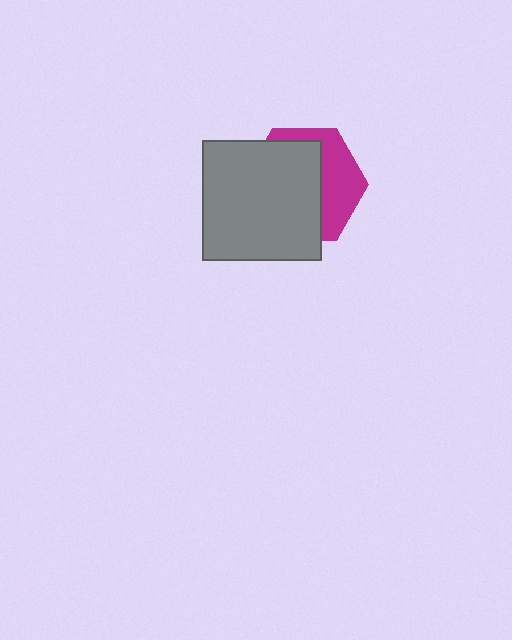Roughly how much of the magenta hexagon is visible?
A small part of it is visible (roughly 38%).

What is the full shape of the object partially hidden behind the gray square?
The partially hidden object is a magenta hexagon.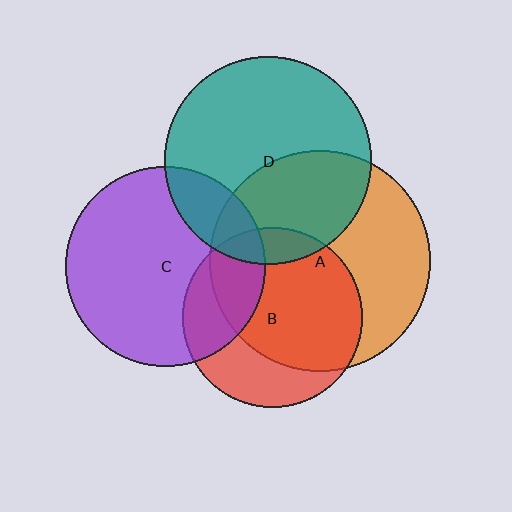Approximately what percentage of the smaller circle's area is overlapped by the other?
Approximately 40%.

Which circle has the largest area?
Circle A (orange).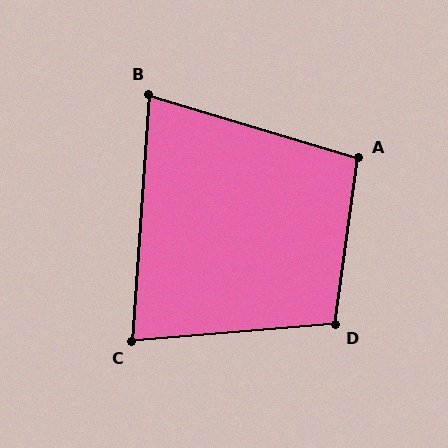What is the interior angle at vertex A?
Approximately 99 degrees (obtuse).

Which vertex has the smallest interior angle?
B, at approximately 77 degrees.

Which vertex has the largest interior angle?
D, at approximately 103 degrees.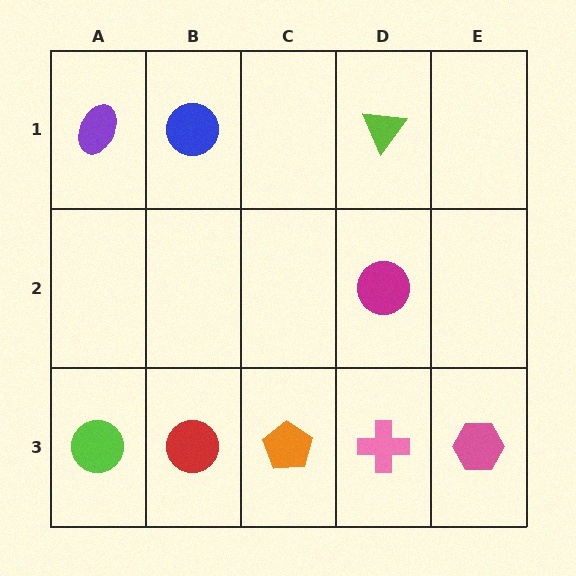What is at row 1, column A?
A purple ellipse.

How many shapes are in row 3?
5 shapes.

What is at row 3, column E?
A pink hexagon.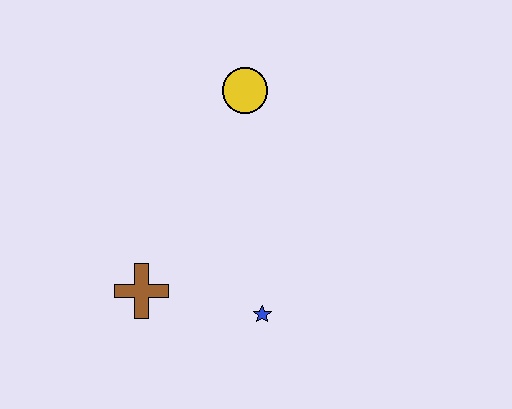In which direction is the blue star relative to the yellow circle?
The blue star is below the yellow circle.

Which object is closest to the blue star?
The brown cross is closest to the blue star.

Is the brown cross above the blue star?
Yes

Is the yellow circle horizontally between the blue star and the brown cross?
Yes